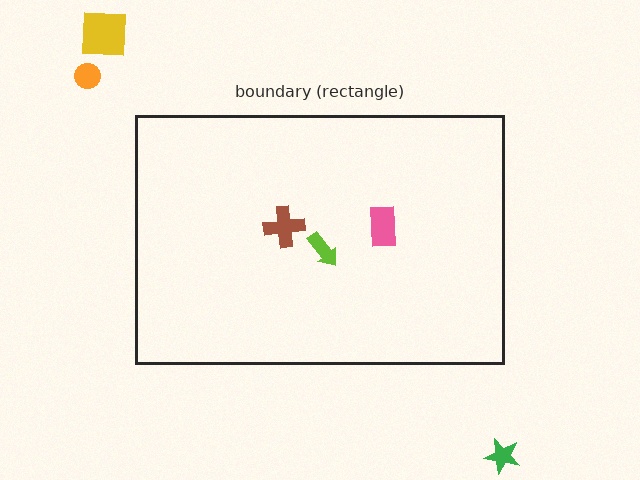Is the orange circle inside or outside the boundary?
Outside.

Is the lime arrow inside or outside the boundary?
Inside.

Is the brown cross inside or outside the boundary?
Inside.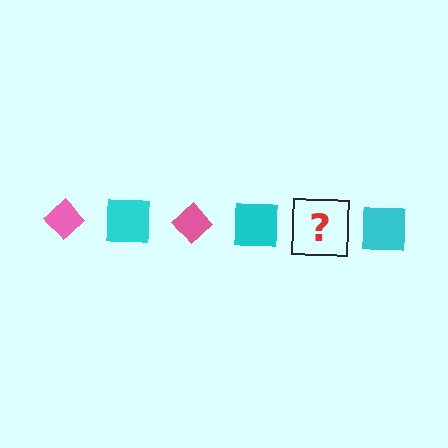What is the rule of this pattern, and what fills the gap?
The rule is that the pattern alternates between pink diamond and cyan square. The gap should be filled with a pink diamond.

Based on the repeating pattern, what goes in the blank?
The blank should be a pink diamond.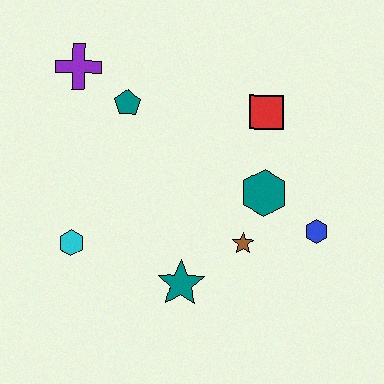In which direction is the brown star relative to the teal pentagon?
The brown star is below the teal pentagon.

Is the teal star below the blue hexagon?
Yes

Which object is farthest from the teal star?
The purple cross is farthest from the teal star.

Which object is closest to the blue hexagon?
The teal hexagon is closest to the blue hexagon.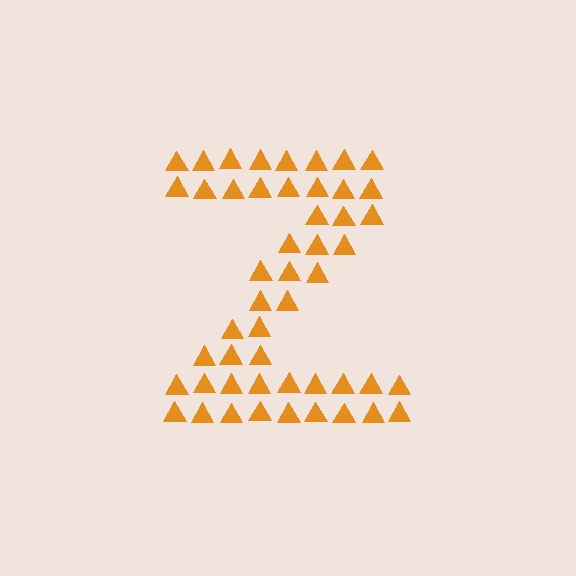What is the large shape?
The large shape is the letter Z.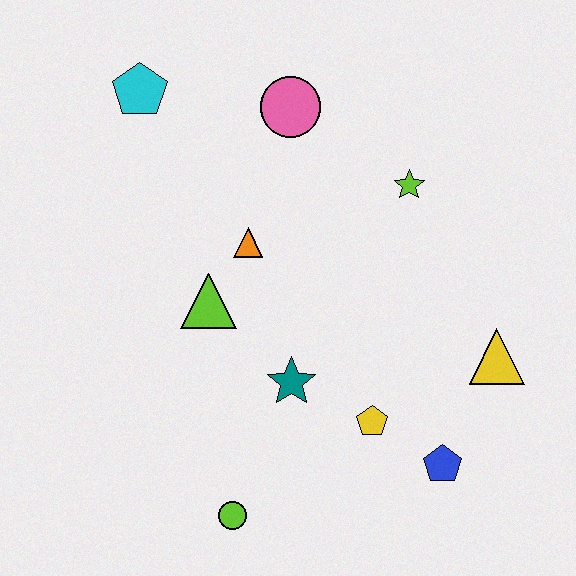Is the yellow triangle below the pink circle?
Yes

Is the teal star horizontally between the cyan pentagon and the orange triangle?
No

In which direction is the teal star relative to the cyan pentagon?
The teal star is below the cyan pentagon.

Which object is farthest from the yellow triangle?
The cyan pentagon is farthest from the yellow triangle.